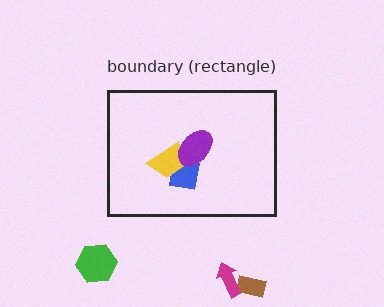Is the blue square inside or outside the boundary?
Inside.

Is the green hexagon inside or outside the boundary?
Outside.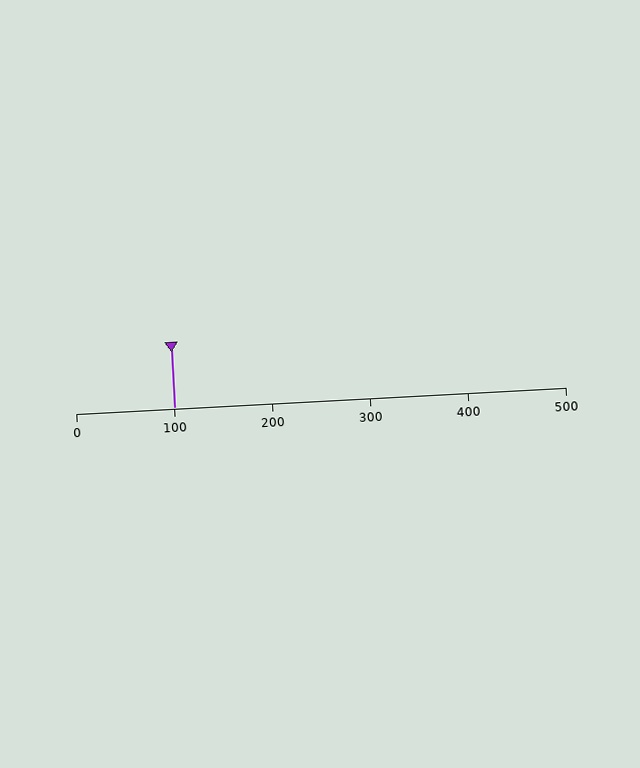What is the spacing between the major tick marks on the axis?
The major ticks are spaced 100 apart.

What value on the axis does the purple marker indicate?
The marker indicates approximately 100.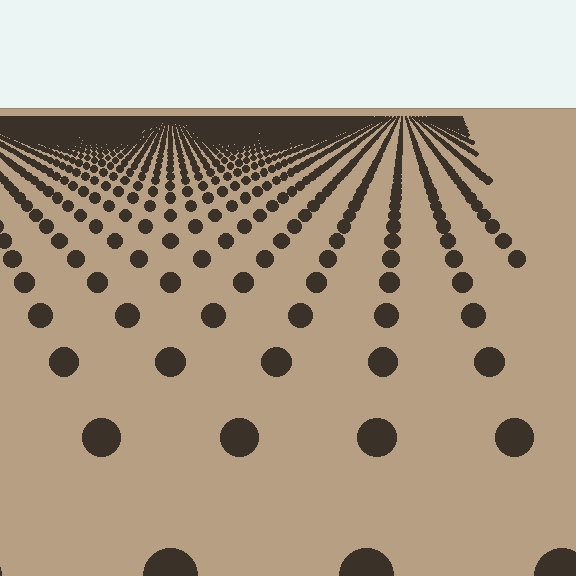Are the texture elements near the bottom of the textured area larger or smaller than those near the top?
Larger. Near the bottom, elements are closer to the viewer and appear at a bigger on-screen size.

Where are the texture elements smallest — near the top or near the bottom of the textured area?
Near the top.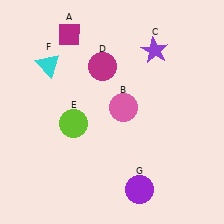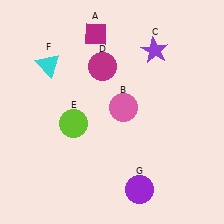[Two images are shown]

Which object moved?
The magenta diamond (A) moved right.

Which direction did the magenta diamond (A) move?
The magenta diamond (A) moved right.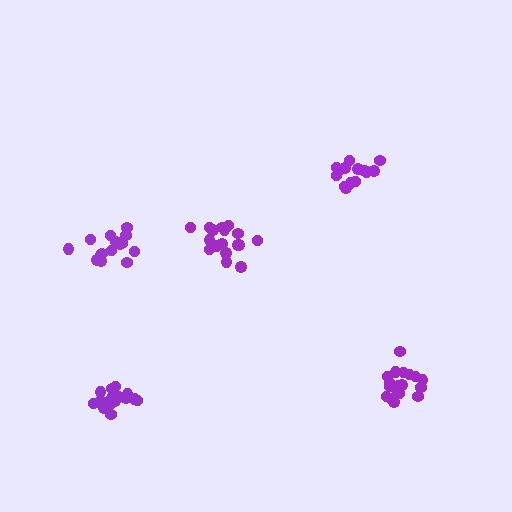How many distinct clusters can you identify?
There are 5 distinct clusters.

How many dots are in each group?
Group 1: 17 dots, Group 2: 14 dots, Group 3: 15 dots, Group 4: 17 dots, Group 5: 18 dots (81 total).